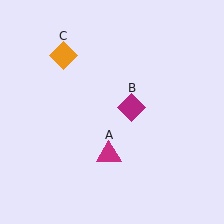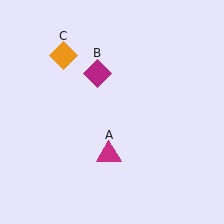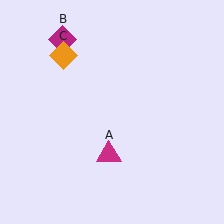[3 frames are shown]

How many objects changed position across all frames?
1 object changed position: magenta diamond (object B).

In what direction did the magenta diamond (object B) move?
The magenta diamond (object B) moved up and to the left.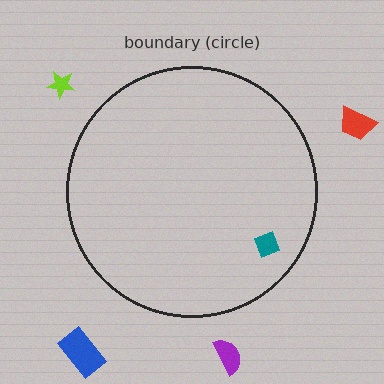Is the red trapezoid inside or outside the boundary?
Outside.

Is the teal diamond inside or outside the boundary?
Inside.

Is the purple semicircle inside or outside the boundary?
Outside.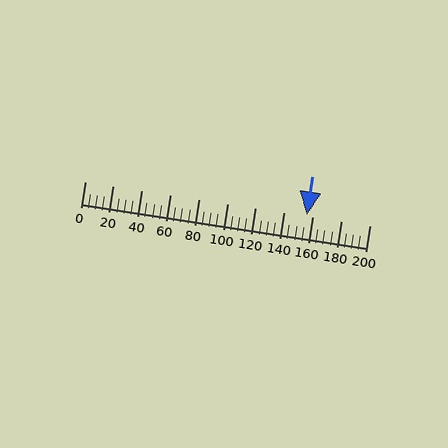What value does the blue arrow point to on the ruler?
The blue arrow points to approximately 156.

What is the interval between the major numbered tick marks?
The major tick marks are spaced 20 units apart.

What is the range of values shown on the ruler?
The ruler shows values from 0 to 200.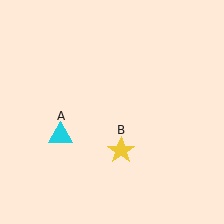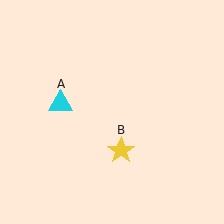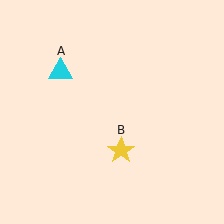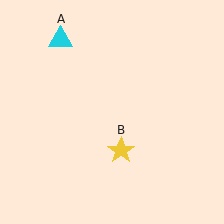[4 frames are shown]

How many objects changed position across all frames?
1 object changed position: cyan triangle (object A).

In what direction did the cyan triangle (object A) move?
The cyan triangle (object A) moved up.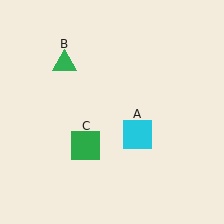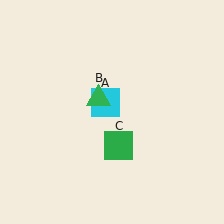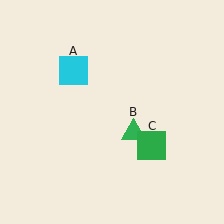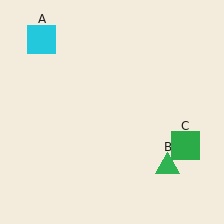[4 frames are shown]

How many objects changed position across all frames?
3 objects changed position: cyan square (object A), green triangle (object B), green square (object C).